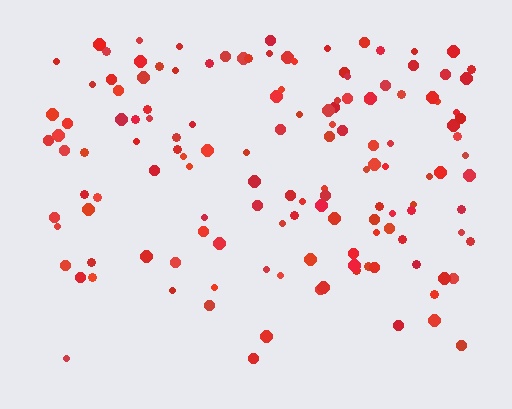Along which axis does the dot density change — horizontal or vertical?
Vertical.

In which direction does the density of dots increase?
From bottom to top, with the top side densest.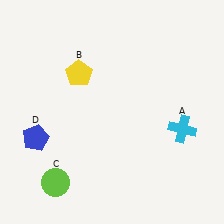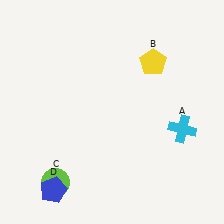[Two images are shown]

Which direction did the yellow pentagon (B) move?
The yellow pentagon (B) moved right.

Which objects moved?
The objects that moved are: the yellow pentagon (B), the blue pentagon (D).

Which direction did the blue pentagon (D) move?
The blue pentagon (D) moved down.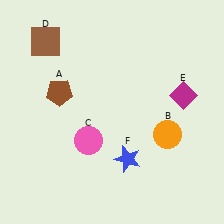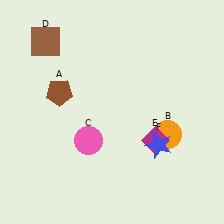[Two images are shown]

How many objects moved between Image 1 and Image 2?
2 objects moved between the two images.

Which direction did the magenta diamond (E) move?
The magenta diamond (E) moved down.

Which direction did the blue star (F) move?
The blue star (F) moved right.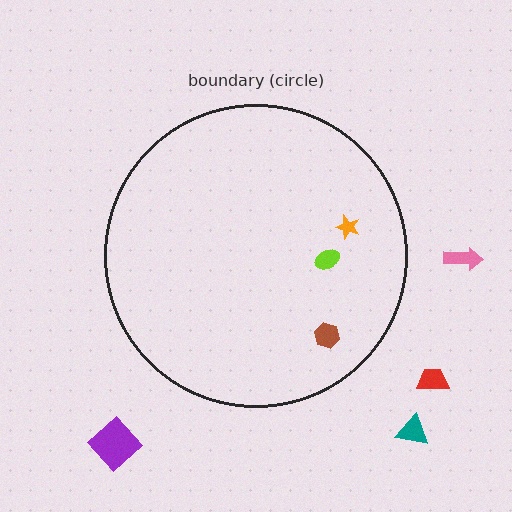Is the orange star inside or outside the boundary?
Inside.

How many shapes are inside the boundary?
3 inside, 4 outside.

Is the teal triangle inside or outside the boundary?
Outside.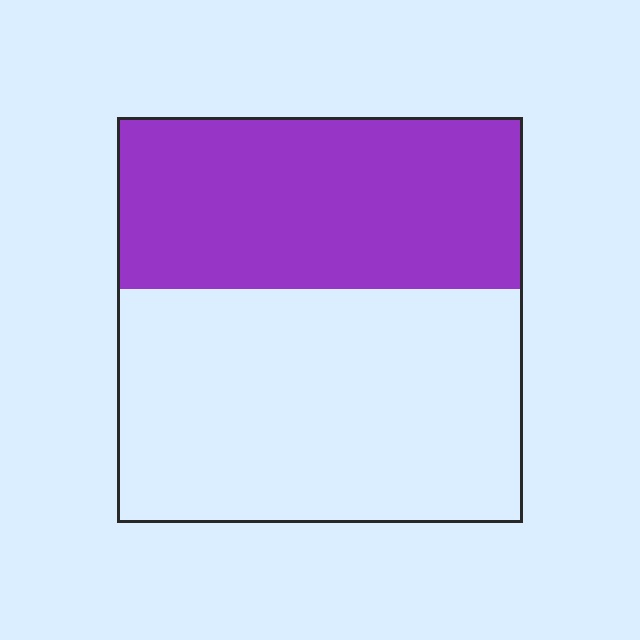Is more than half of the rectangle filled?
No.